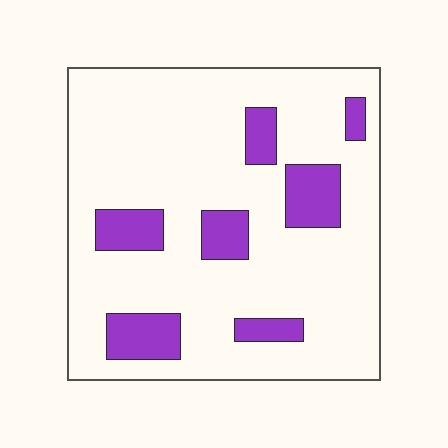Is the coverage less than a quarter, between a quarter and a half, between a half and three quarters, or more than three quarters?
Less than a quarter.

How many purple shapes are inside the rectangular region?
7.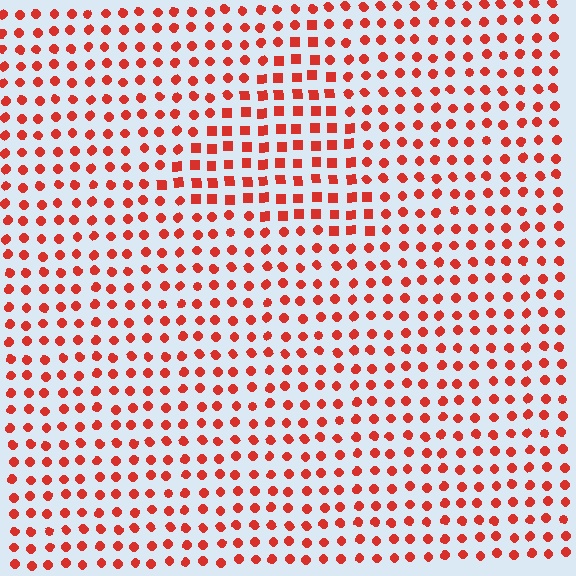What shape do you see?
I see a triangle.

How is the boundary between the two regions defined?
The boundary is defined by a change in element shape: squares inside vs. circles outside. All elements share the same color and spacing.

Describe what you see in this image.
The image is filled with small red elements arranged in a uniform grid. A triangle-shaped region contains squares, while the surrounding area contains circles. The boundary is defined purely by the change in element shape.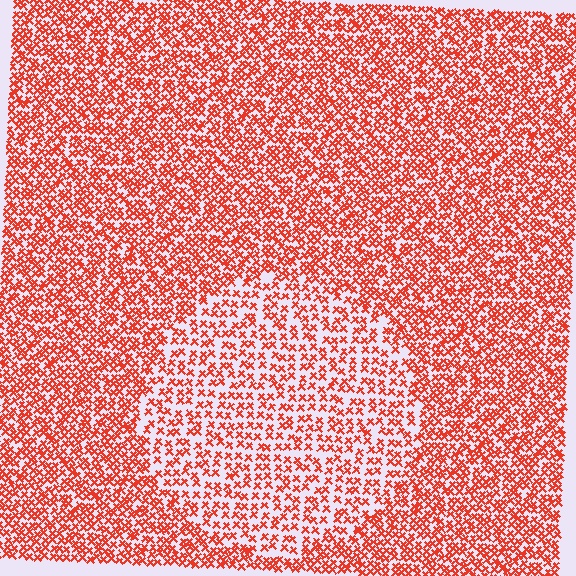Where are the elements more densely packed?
The elements are more densely packed outside the circle boundary.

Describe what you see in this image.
The image contains small red elements arranged at two different densities. A circle-shaped region is visible where the elements are less densely packed than the surrounding area.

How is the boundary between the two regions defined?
The boundary is defined by a change in element density (approximately 1.7x ratio). All elements are the same color, size, and shape.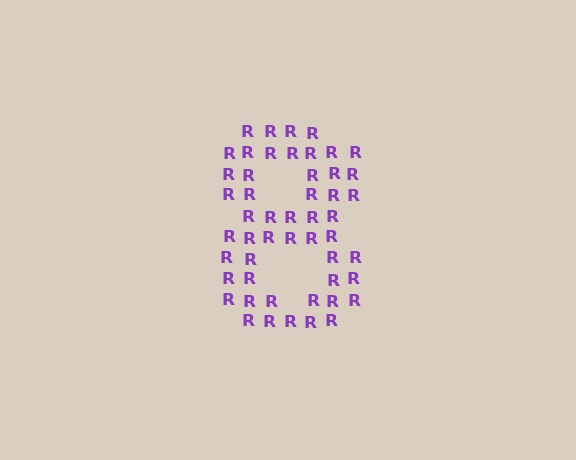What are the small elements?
The small elements are letter R's.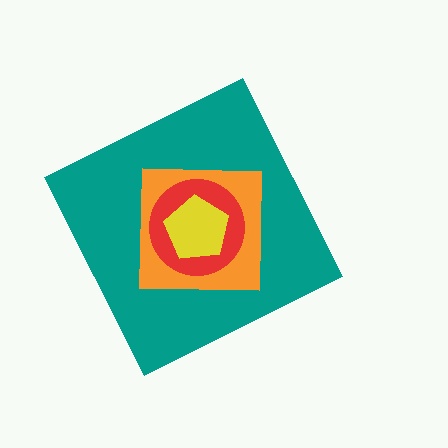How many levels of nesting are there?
4.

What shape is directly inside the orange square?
The red circle.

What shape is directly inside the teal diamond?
The orange square.